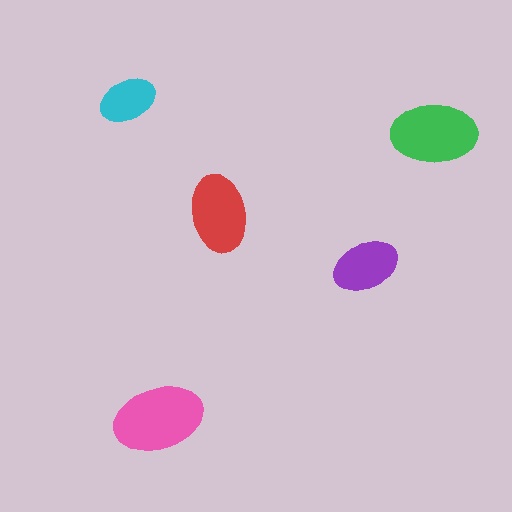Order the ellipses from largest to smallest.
the pink one, the green one, the red one, the purple one, the cyan one.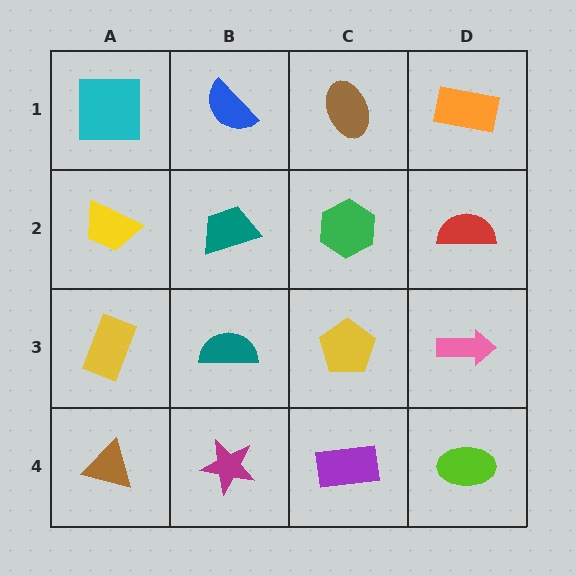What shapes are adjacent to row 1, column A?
A yellow trapezoid (row 2, column A), a blue semicircle (row 1, column B).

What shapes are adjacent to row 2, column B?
A blue semicircle (row 1, column B), a teal semicircle (row 3, column B), a yellow trapezoid (row 2, column A), a green hexagon (row 2, column C).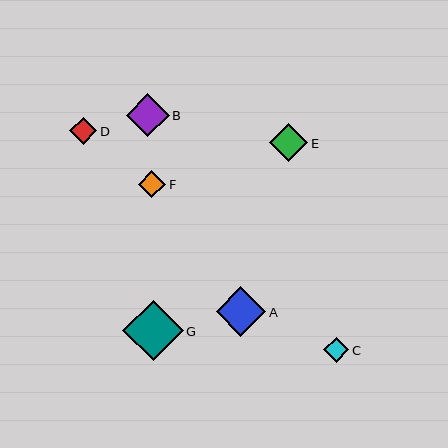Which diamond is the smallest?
Diamond C is the smallest with a size of approximately 25 pixels.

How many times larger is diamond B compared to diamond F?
Diamond B is approximately 1.5 times the size of diamond F.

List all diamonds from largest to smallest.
From largest to smallest: G, A, B, E, F, D, C.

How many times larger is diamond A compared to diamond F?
Diamond A is approximately 1.8 times the size of diamond F.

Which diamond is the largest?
Diamond G is the largest with a size of approximately 60 pixels.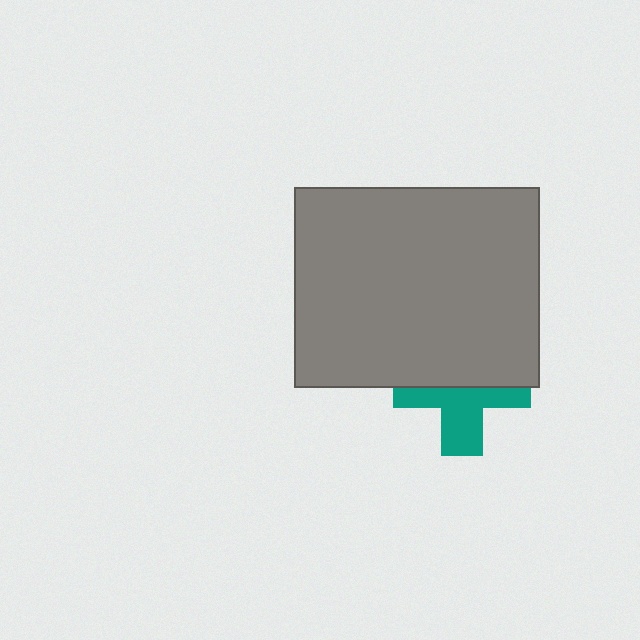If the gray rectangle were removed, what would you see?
You would see the complete teal cross.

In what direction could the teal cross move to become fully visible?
The teal cross could move down. That would shift it out from behind the gray rectangle entirely.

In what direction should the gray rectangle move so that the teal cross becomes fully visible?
The gray rectangle should move up. That is the shortest direction to clear the overlap and leave the teal cross fully visible.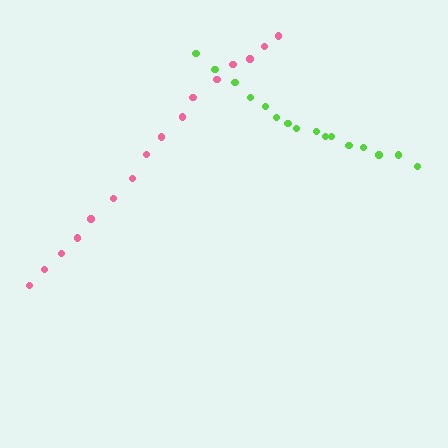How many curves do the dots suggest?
There are 2 distinct paths.